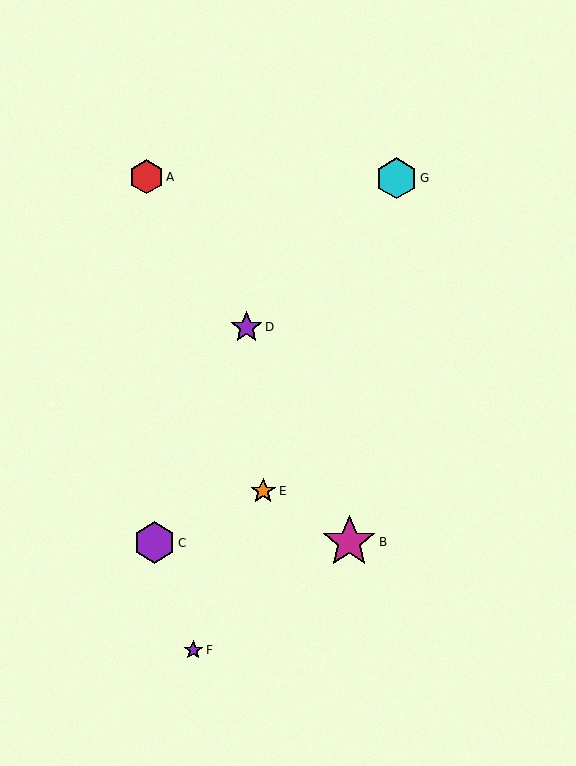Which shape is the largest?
The magenta star (labeled B) is the largest.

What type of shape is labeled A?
Shape A is a red hexagon.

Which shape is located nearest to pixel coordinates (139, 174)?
The red hexagon (labeled A) at (146, 177) is nearest to that location.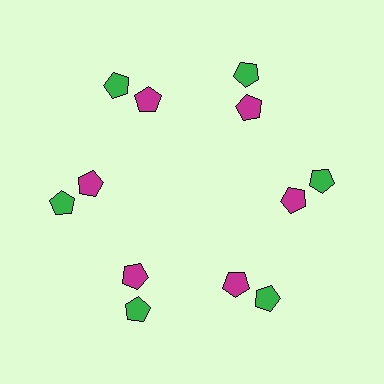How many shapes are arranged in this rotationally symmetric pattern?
There are 12 shapes, arranged in 6 groups of 2.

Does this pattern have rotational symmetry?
Yes, this pattern has 6-fold rotational symmetry. It looks the same after rotating 60 degrees around the center.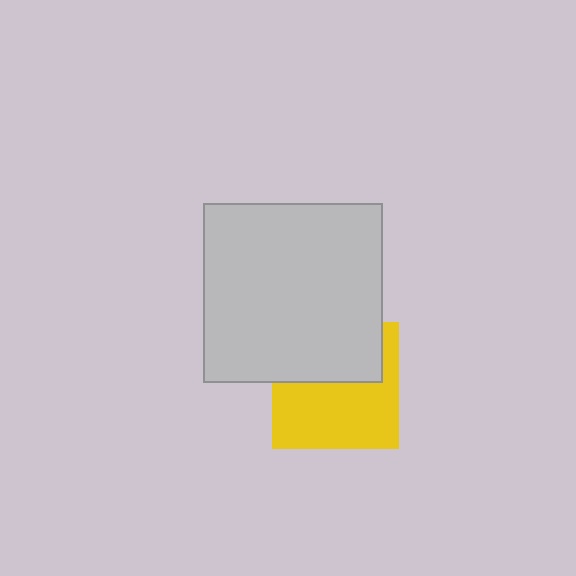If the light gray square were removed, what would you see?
You would see the complete yellow square.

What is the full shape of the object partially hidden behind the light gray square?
The partially hidden object is a yellow square.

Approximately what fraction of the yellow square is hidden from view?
Roughly 42% of the yellow square is hidden behind the light gray square.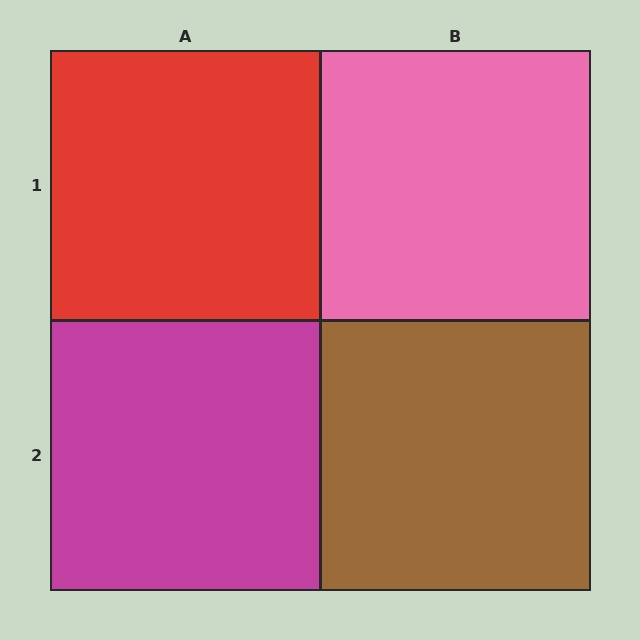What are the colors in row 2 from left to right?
Magenta, brown.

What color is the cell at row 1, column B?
Pink.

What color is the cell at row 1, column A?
Red.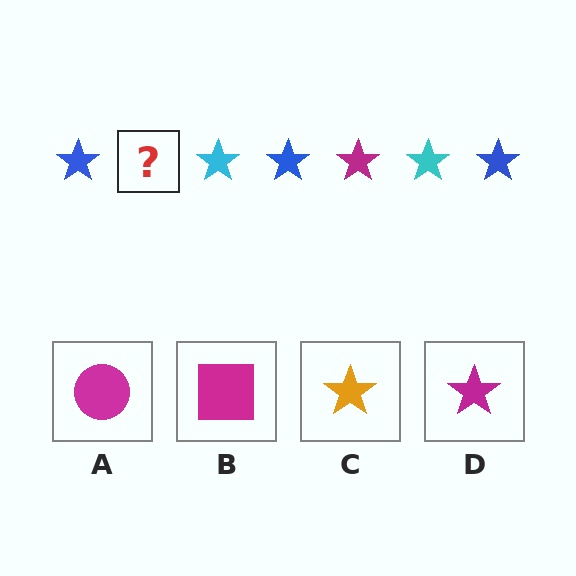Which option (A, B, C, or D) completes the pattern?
D.